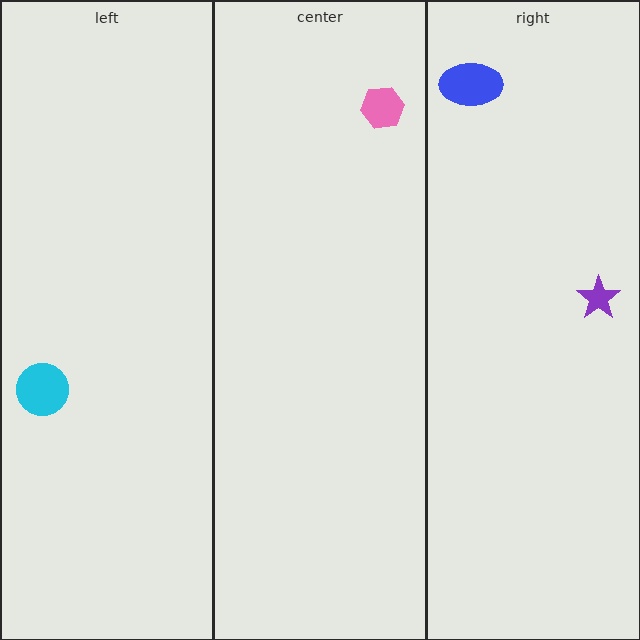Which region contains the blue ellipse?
The right region.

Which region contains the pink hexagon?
The center region.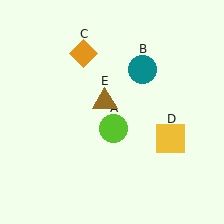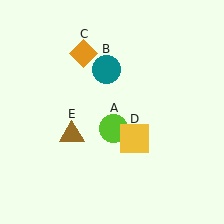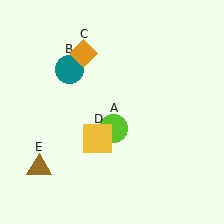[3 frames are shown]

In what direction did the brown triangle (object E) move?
The brown triangle (object E) moved down and to the left.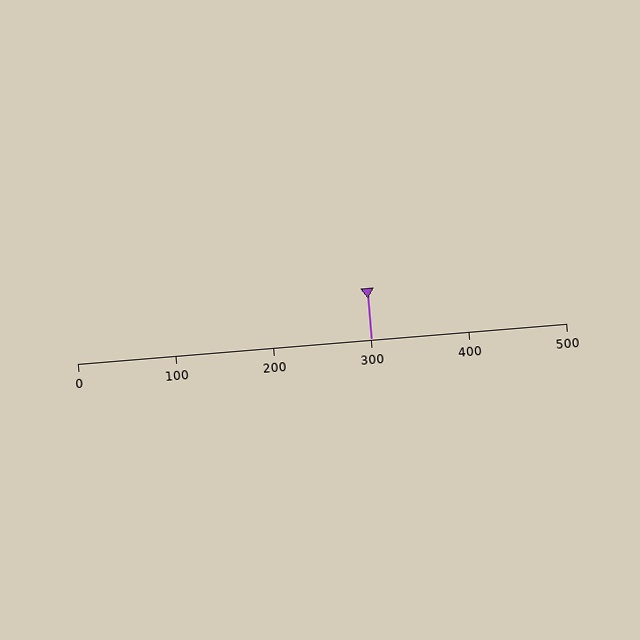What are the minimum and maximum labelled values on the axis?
The axis runs from 0 to 500.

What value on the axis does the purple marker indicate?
The marker indicates approximately 300.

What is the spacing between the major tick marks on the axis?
The major ticks are spaced 100 apart.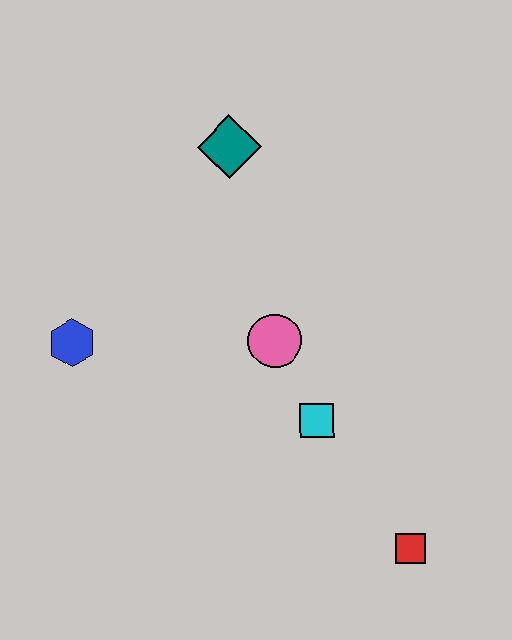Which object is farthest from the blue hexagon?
The red square is farthest from the blue hexagon.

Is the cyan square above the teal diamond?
No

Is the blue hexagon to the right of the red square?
No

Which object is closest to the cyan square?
The pink circle is closest to the cyan square.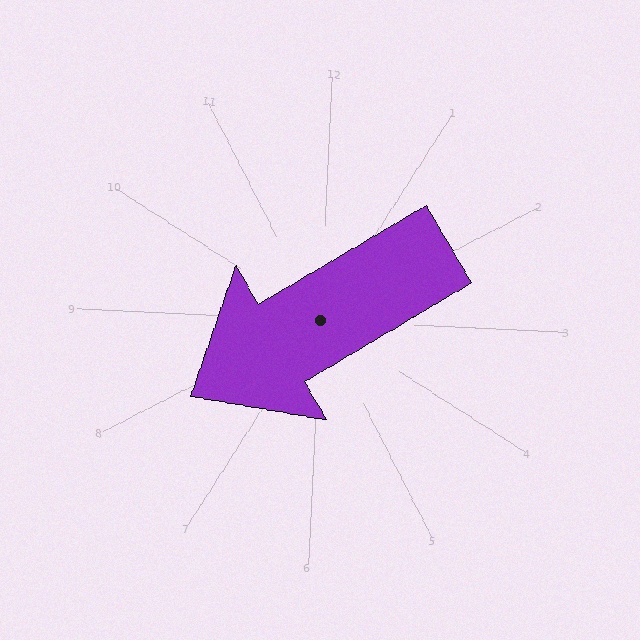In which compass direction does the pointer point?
Southwest.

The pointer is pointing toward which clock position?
Roughly 8 o'clock.